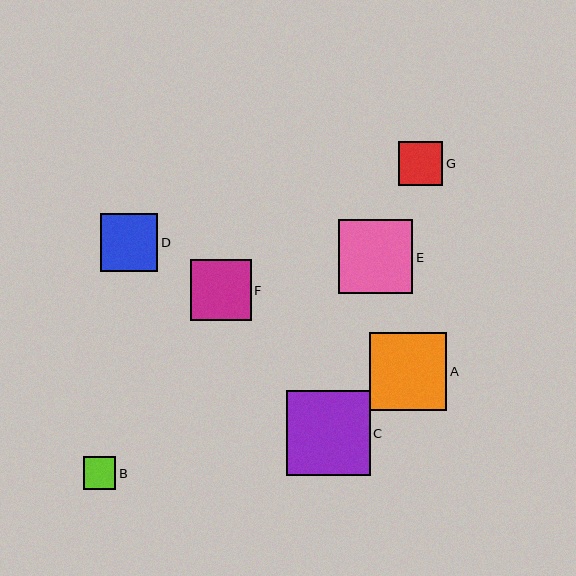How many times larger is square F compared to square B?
Square F is approximately 1.9 times the size of square B.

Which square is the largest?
Square C is the largest with a size of approximately 84 pixels.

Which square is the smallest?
Square B is the smallest with a size of approximately 33 pixels.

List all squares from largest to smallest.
From largest to smallest: C, A, E, F, D, G, B.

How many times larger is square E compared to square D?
Square E is approximately 1.3 times the size of square D.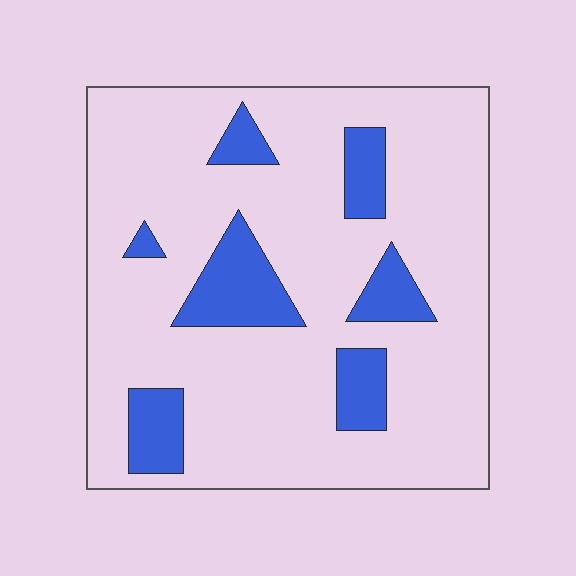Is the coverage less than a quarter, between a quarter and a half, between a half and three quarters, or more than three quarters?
Less than a quarter.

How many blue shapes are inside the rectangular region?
7.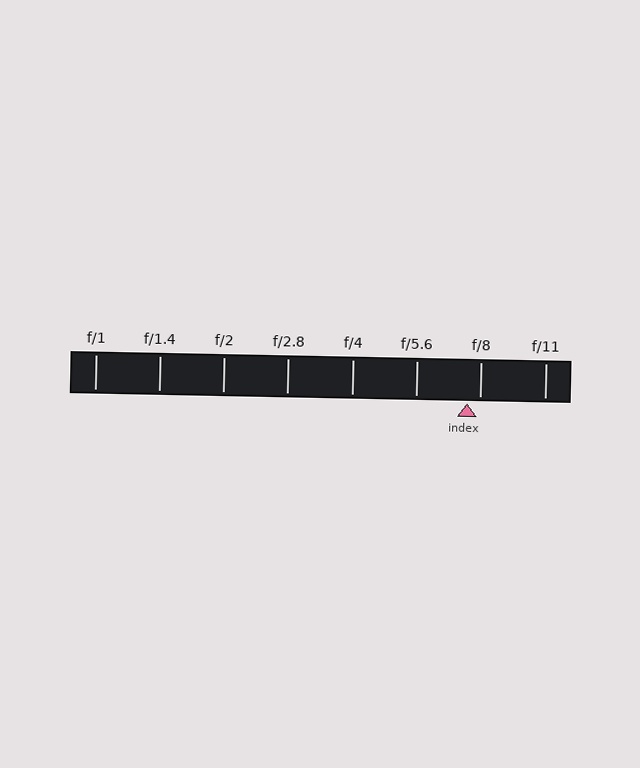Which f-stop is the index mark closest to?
The index mark is closest to f/8.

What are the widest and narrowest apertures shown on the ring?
The widest aperture shown is f/1 and the narrowest is f/11.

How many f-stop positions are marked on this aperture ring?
There are 8 f-stop positions marked.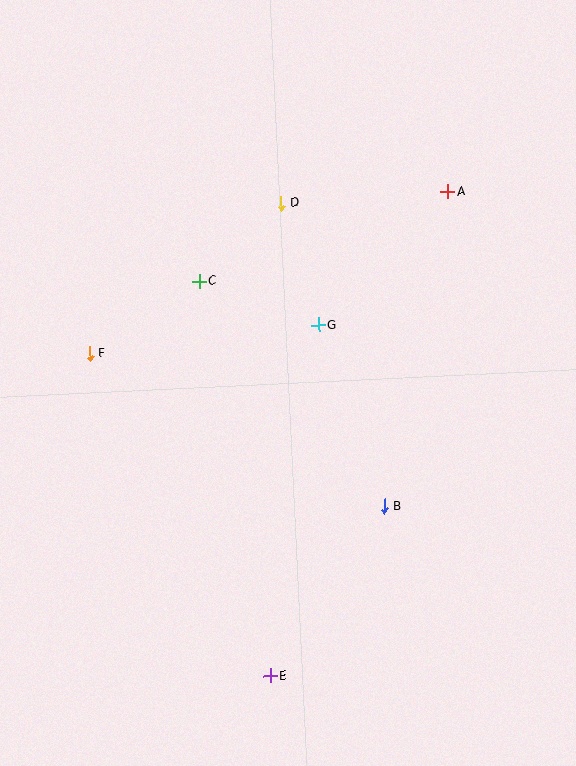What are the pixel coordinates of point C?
Point C is at (199, 281).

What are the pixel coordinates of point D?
Point D is at (281, 203).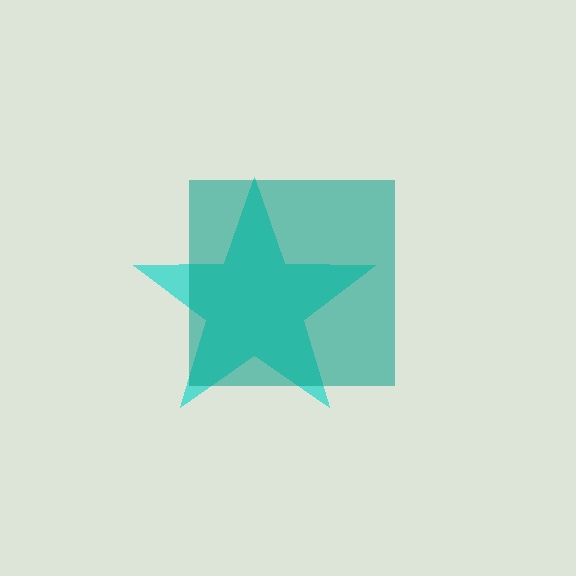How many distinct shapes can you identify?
There are 2 distinct shapes: a cyan star, a teal square.